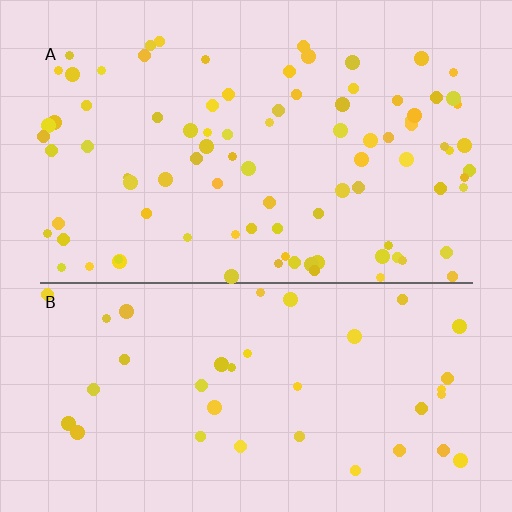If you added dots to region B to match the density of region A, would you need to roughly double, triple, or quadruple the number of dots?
Approximately double.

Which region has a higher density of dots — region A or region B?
A (the top).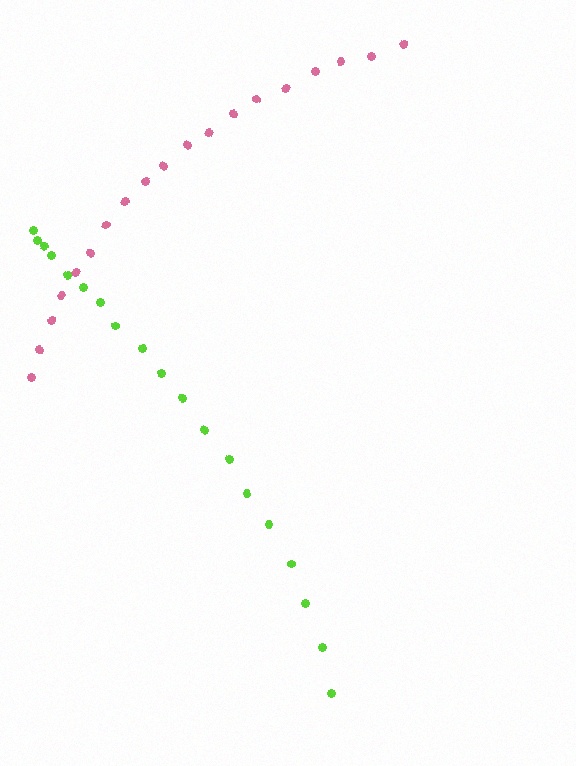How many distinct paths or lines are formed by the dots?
There are 2 distinct paths.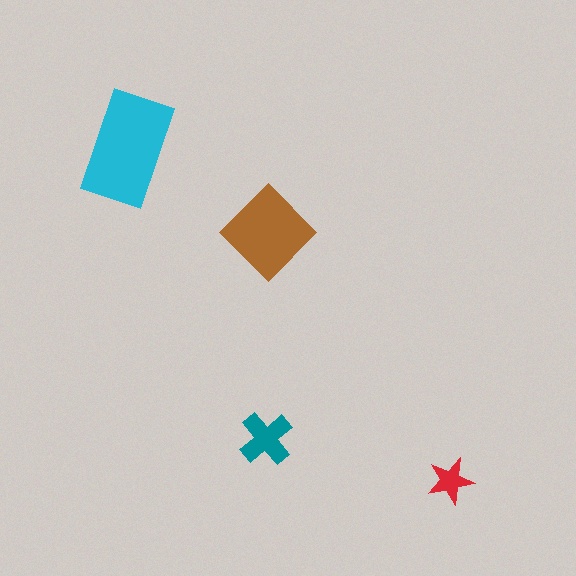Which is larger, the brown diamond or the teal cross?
The brown diamond.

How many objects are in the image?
There are 4 objects in the image.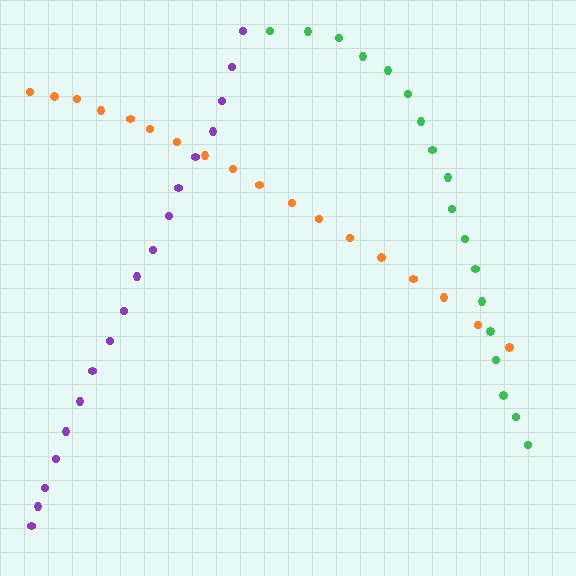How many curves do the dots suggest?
There are 3 distinct paths.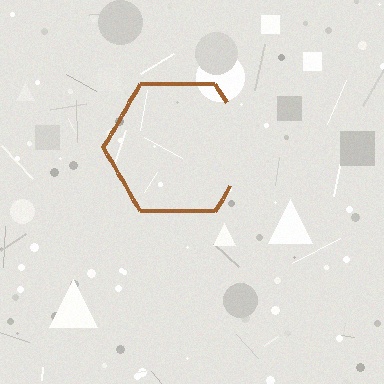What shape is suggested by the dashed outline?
The dashed outline suggests a hexagon.